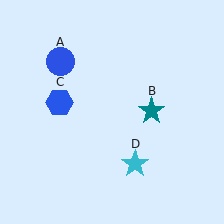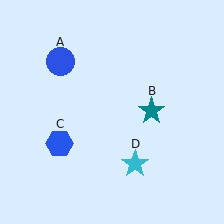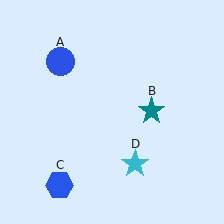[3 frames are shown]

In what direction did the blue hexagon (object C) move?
The blue hexagon (object C) moved down.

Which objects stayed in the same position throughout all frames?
Blue circle (object A) and teal star (object B) and cyan star (object D) remained stationary.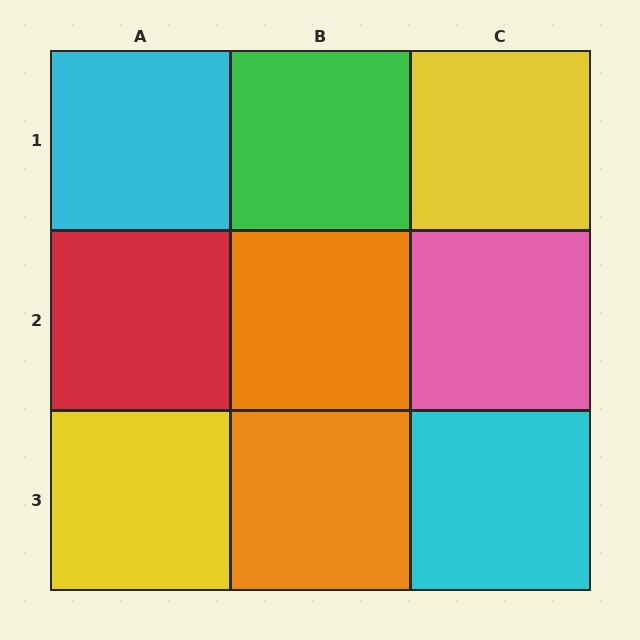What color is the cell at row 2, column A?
Red.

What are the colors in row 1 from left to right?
Cyan, green, yellow.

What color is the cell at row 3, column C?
Cyan.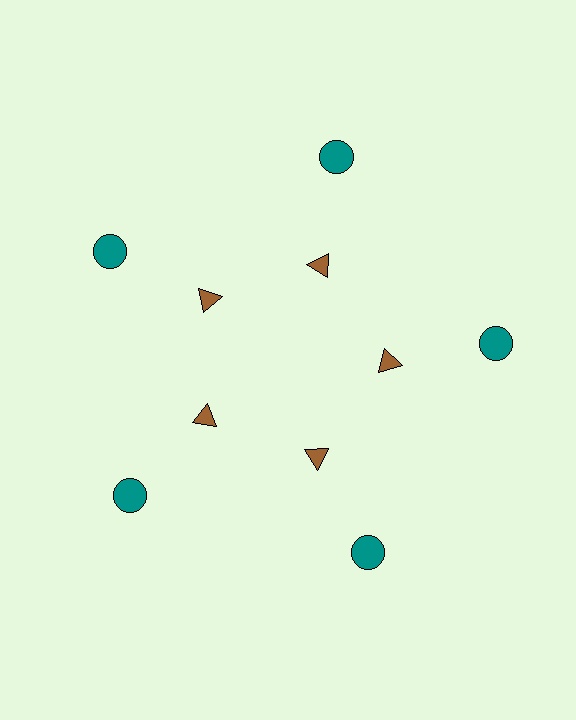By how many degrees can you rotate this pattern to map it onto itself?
The pattern maps onto itself every 72 degrees of rotation.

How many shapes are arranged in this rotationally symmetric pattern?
There are 10 shapes, arranged in 5 groups of 2.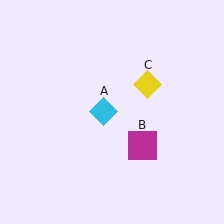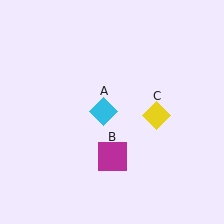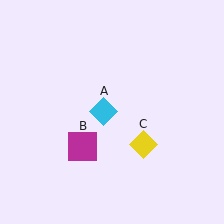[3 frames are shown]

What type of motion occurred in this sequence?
The magenta square (object B), yellow diamond (object C) rotated clockwise around the center of the scene.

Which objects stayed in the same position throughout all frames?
Cyan diamond (object A) remained stationary.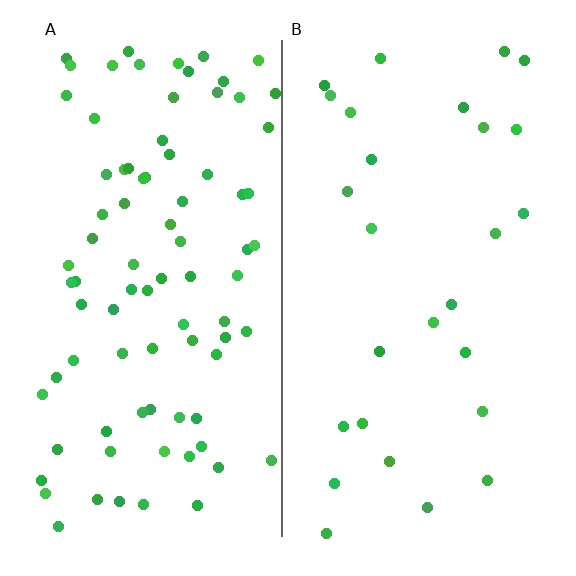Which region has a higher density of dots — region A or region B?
A (the left).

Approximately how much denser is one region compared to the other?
Approximately 3.1× — region A over region B.